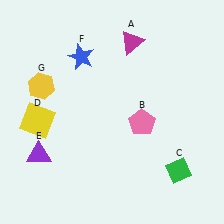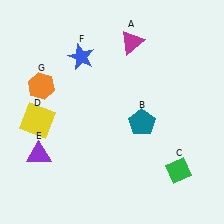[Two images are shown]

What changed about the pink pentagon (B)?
In Image 1, B is pink. In Image 2, it changed to teal.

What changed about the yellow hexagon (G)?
In Image 1, G is yellow. In Image 2, it changed to orange.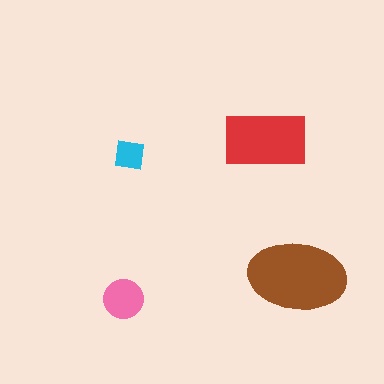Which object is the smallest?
The cyan square.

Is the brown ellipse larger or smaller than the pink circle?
Larger.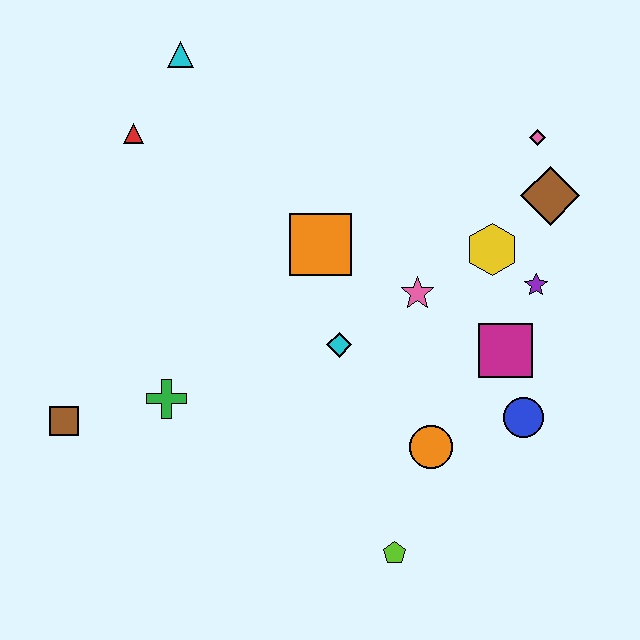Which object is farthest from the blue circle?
The cyan triangle is farthest from the blue circle.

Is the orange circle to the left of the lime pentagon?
No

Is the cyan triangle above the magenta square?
Yes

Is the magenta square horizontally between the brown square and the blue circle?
Yes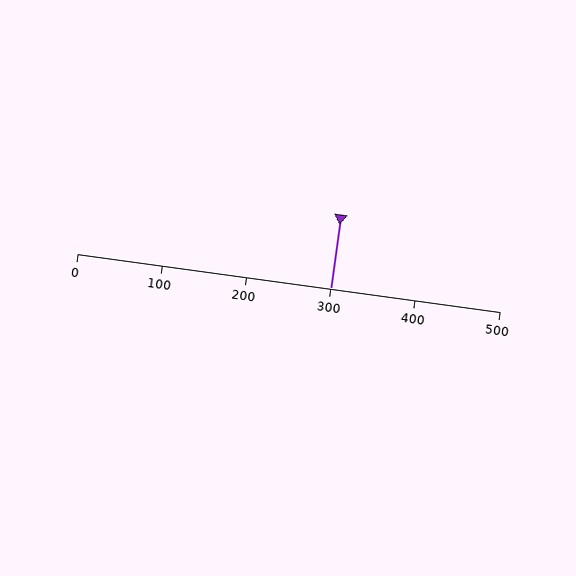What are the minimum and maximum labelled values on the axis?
The axis runs from 0 to 500.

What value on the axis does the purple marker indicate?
The marker indicates approximately 300.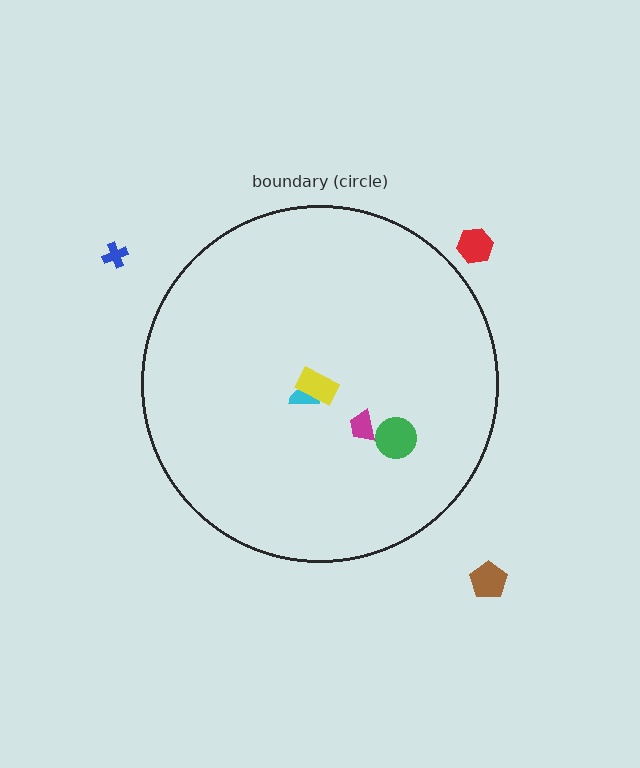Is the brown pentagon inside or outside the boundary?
Outside.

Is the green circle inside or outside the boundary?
Inside.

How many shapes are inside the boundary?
4 inside, 3 outside.